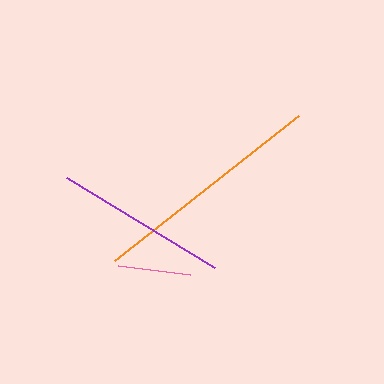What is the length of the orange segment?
The orange segment is approximately 235 pixels long.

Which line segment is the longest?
The orange line is the longest at approximately 235 pixels.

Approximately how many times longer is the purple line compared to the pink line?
The purple line is approximately 2.4 times the length of the pink line.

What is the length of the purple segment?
The purple segment is approximately 174 pixels long.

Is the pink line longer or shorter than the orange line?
The orange line is longer than the pink line.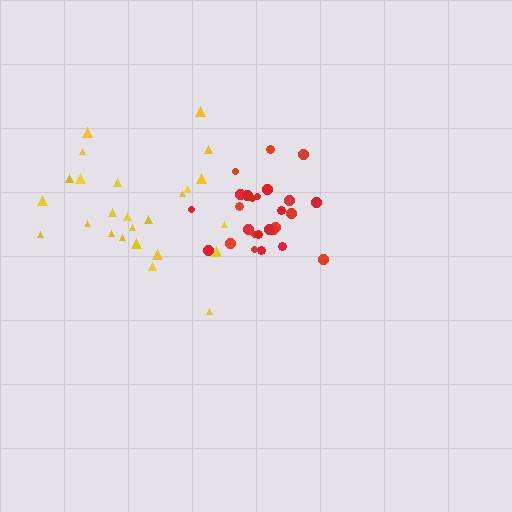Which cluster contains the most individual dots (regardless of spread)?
Red (26).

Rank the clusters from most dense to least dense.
red, yellow.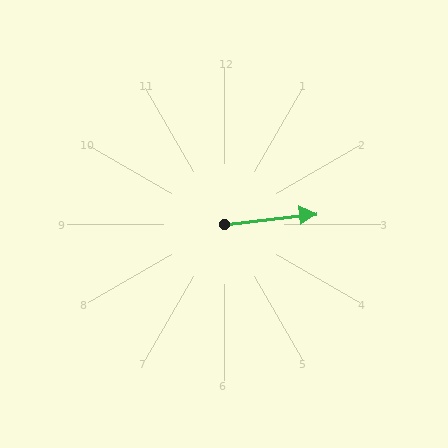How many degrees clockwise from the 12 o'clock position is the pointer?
Approximately 83 degrees.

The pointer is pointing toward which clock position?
Roughly 3 o'clock.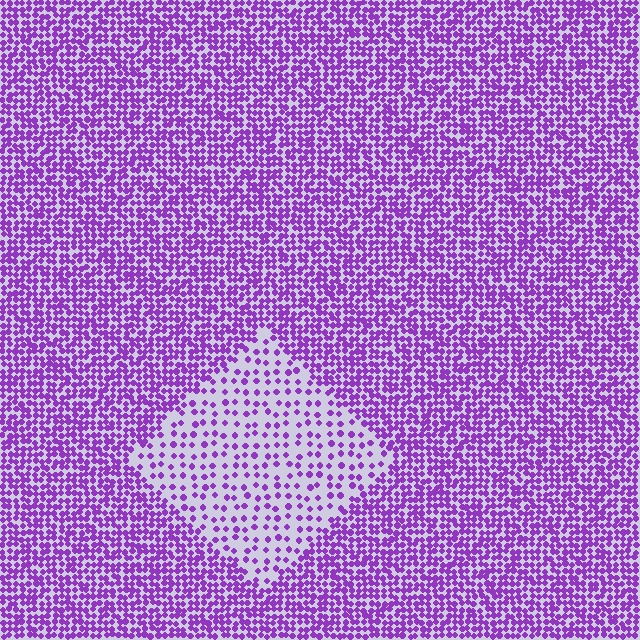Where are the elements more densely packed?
The elements are more densely packed outside the diamond boundary.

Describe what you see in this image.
The image contains small purple elements arranged at two different densities. A diamond-shaped region is visible where the elements are less densely packed than the surrounding area.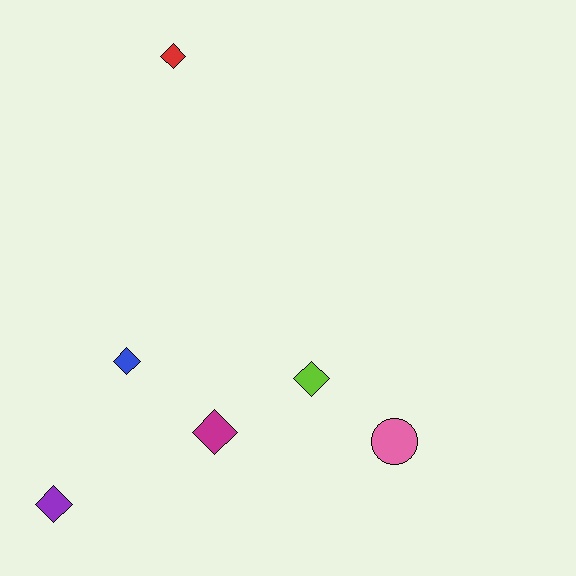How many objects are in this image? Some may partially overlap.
There are 6 objects.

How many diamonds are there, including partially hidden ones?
There are 5 diamonds.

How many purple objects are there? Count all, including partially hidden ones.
There is 1 purple object.